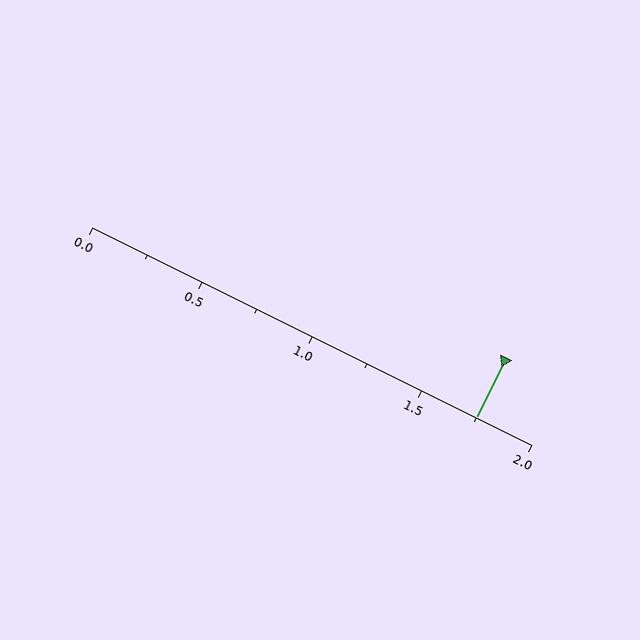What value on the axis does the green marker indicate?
The marker indicates approximately 1.75.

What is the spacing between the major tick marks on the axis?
The major ticks are spaced 0.5 apart.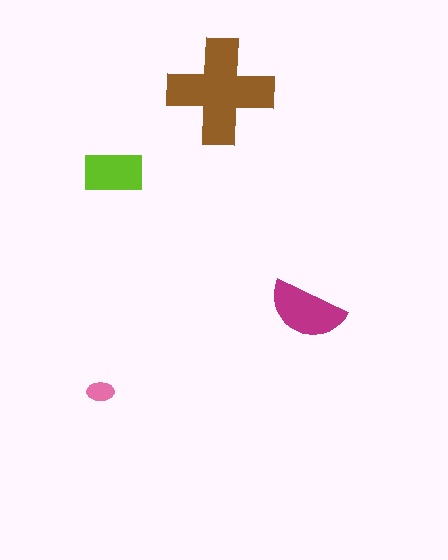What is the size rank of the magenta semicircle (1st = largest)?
2nd.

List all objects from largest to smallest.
The brown cross, the magenta semicircle, the lime rectangle, the pink ellipse.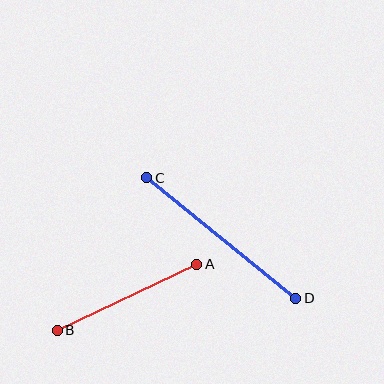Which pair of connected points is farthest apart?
Points C and D are farthest apart.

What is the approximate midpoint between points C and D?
The midpoint is at approximately (221, 238) pixels.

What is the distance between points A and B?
The distance is approximately 154 pixels.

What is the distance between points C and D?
The distance is approximately 192 pixels.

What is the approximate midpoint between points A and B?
The midpoint is at approximately (127, 297) pixels.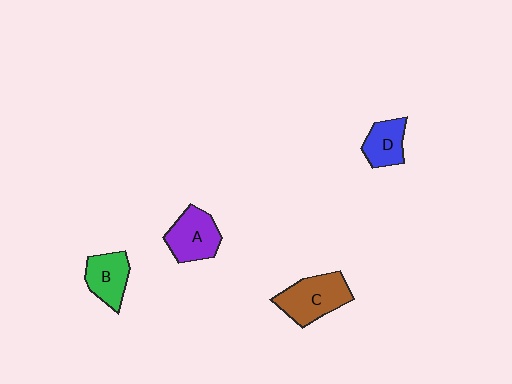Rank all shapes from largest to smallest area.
From largest to smallest: C (brown), A (purple), B (green), D (blue).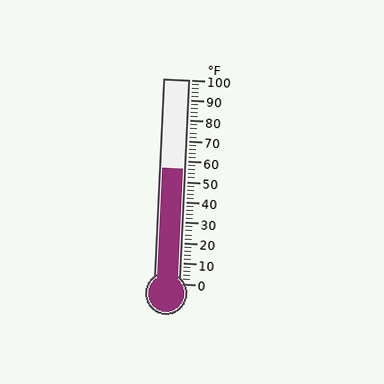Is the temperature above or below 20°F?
The temperature is above 20°F.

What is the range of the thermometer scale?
The thermometer scale ranges from 0°F to 100°F.